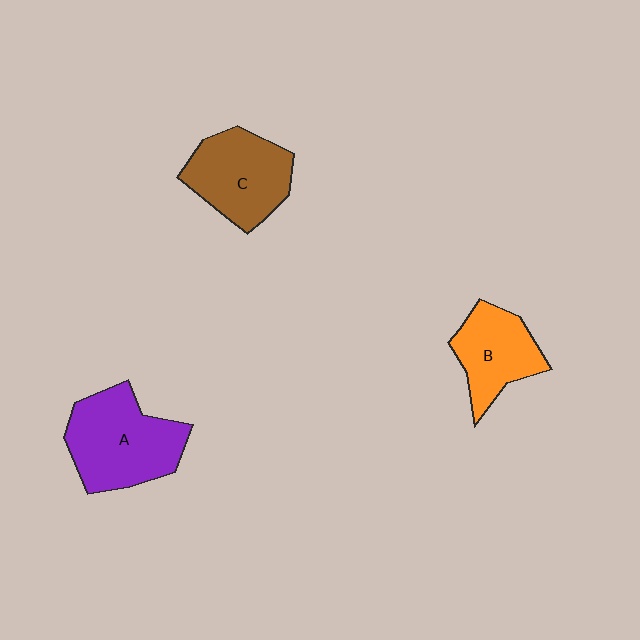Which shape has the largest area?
Shape A (purple).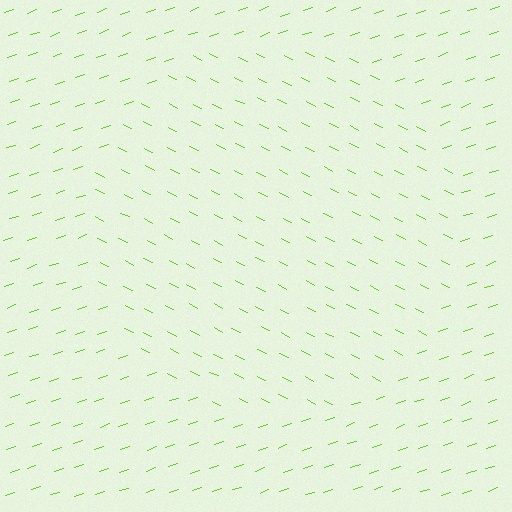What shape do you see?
I see a circle.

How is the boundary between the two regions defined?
The boundary is defined purely by a change in line orientation (approximately 45 degrees difference). All lines are the same color and thickness.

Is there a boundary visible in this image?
Yes, there is a texture boundary formed by a change in line orientation.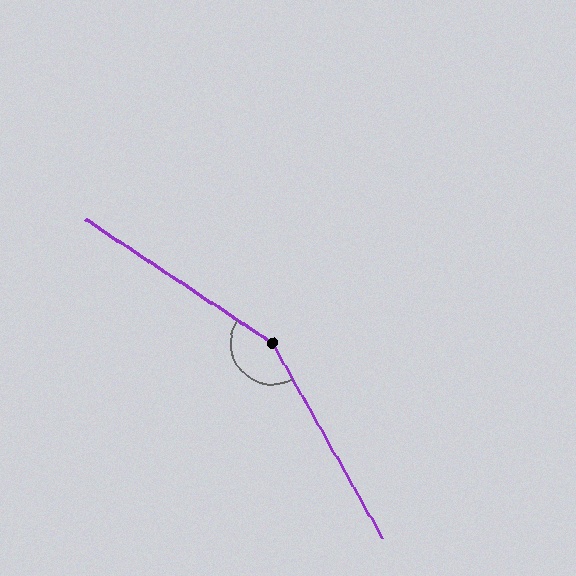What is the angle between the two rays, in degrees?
Approximately 153 degrees.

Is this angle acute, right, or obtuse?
It is obtuse.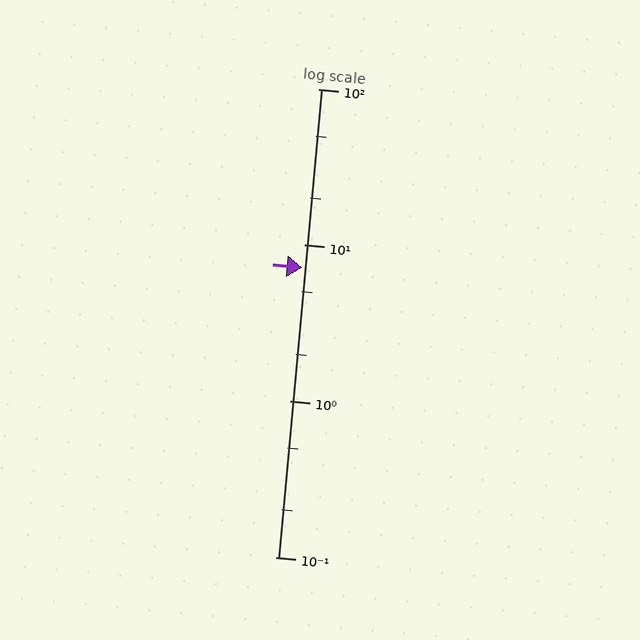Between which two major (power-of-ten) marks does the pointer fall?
The pointer is between 1 and 10.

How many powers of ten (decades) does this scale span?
The scale spans 3 decades, from 0.1 to 100.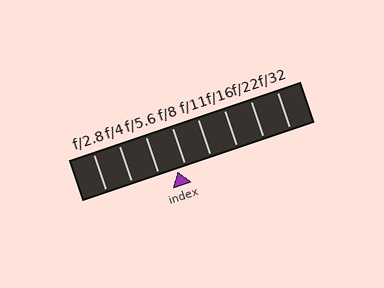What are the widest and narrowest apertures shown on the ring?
The widest aperture shown is f/2.8 and the narrowest is f/32.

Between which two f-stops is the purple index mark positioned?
The index mark is between f/5.6 and f/8.